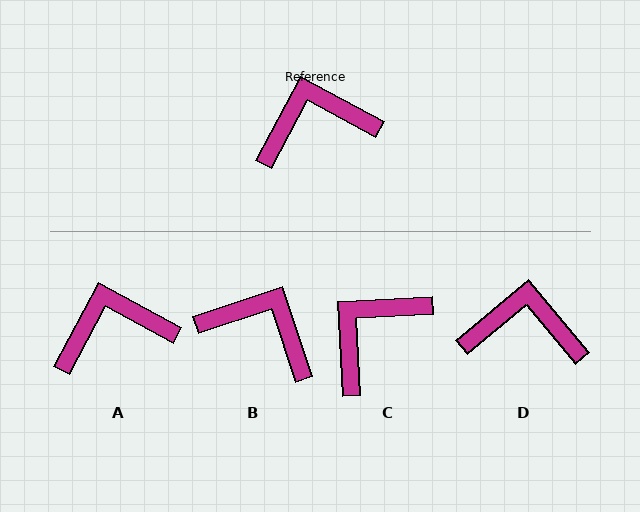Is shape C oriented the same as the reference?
No, it is off by about 31 degrees.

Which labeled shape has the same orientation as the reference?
A.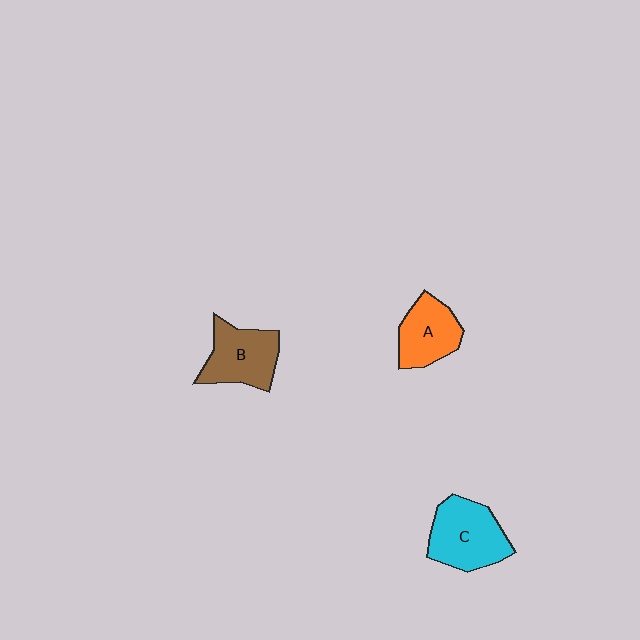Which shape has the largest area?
Shape C (cyan).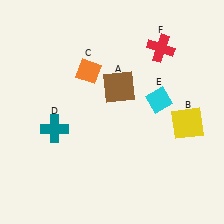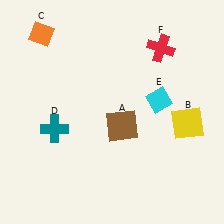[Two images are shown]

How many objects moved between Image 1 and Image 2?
2 objects moved between the two images.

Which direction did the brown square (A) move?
The brown square (A) moved down.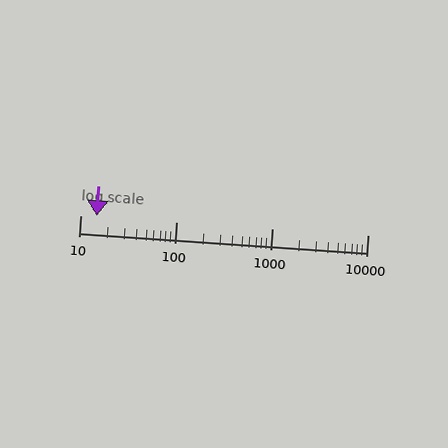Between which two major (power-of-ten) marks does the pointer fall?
The pointer is between 10 and 100.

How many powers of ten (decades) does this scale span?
The scale spans 3 decades, from 10 to 10000.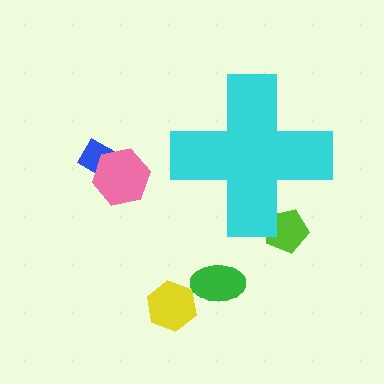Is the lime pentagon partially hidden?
Yes, the lime pentagon is partially hidden behind the cyan cross.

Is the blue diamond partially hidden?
No, the blue diamond is fully visible.